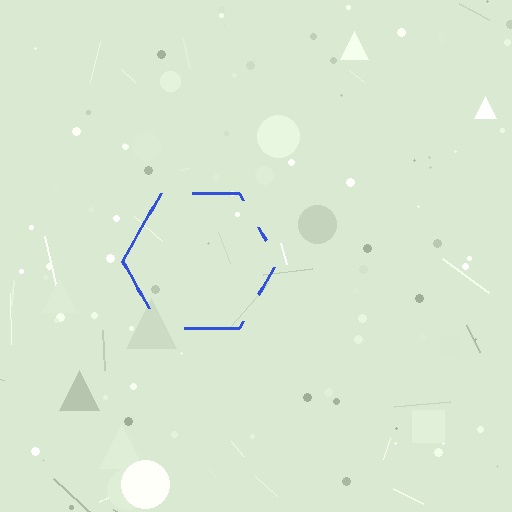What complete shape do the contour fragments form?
The contour fragments form a hexagon.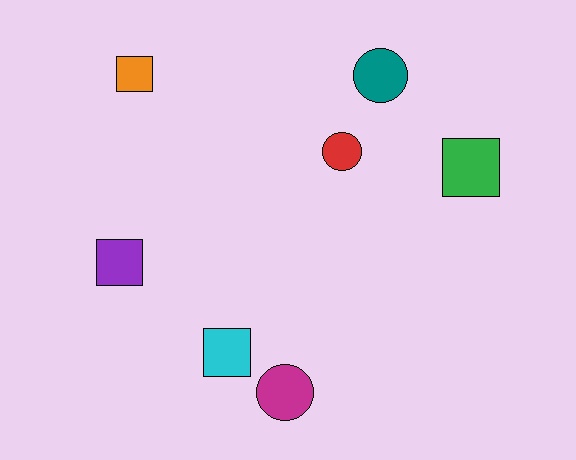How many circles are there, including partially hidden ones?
There are 3 circles.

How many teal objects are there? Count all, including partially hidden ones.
There is 1 teal object.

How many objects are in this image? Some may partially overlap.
There are 7 objects.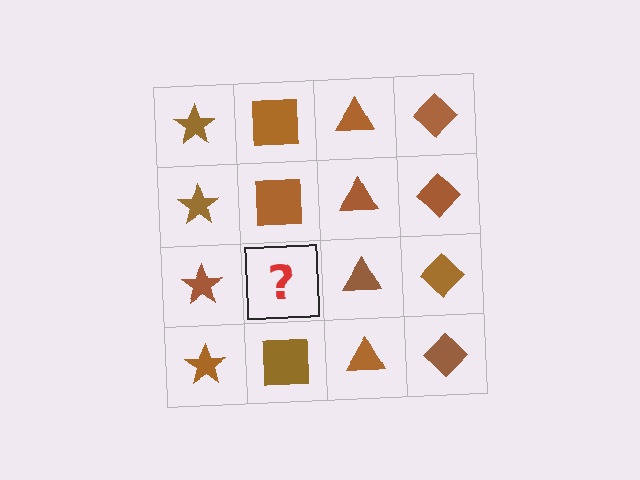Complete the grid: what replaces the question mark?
The question mark should be replaced with a brown square.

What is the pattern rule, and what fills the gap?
The rule is that each column has a consistent shape. The gap should be filled with a brown square.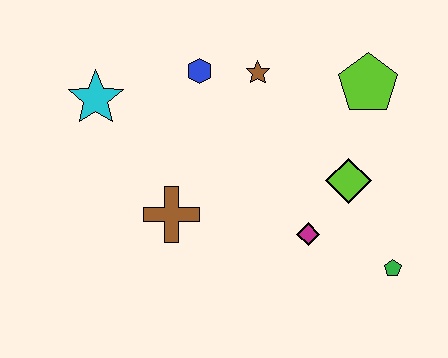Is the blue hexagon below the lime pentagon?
No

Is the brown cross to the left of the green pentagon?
Yes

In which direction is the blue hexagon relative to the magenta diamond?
The blue hexagon is above the magenta diamond.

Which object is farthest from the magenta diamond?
The cyan star is farthest from the magenta diamond.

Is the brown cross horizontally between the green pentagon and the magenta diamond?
No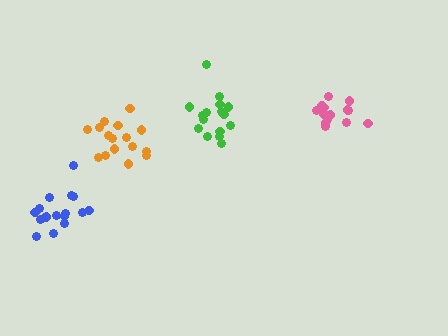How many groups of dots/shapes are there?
There are 4 groups.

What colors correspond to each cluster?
The clusters are colored: pink, green, orange, blue.